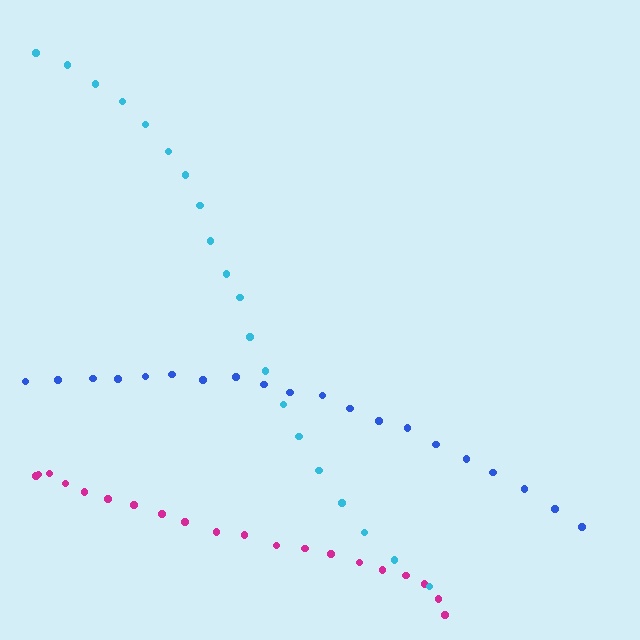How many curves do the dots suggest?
There are 3 distinct paths.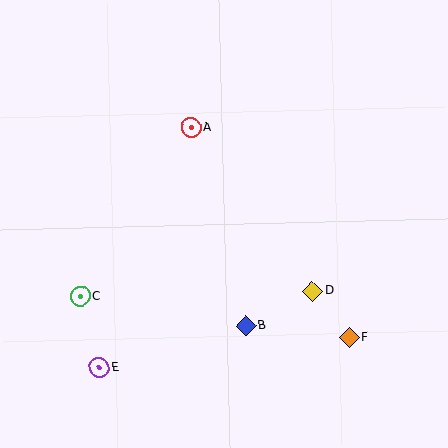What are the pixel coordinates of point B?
Point B is at (246, 326).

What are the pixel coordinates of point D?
Point D is at (313, 291).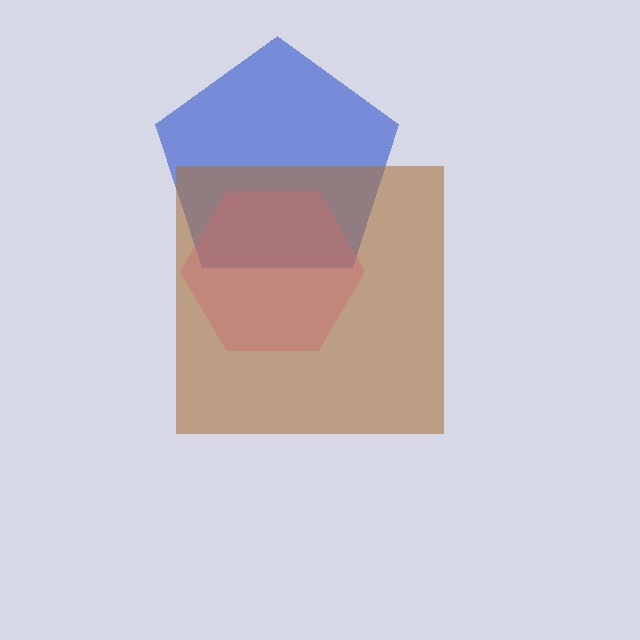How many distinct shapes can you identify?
There are 3 distinct shapes: a blue pentagon, a pink hexagon, a brown square.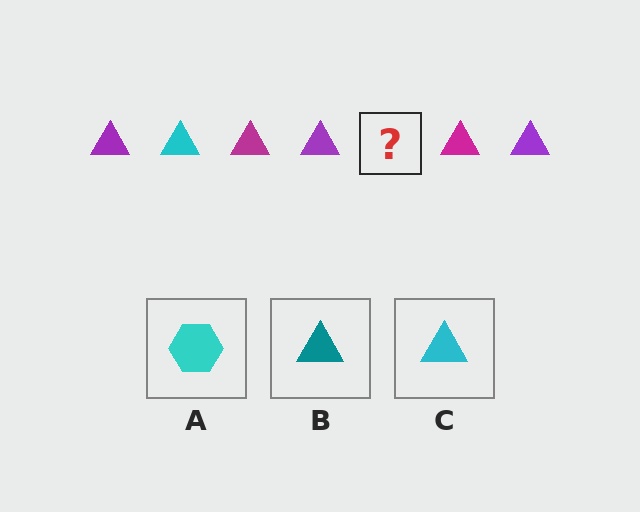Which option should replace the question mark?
Option C.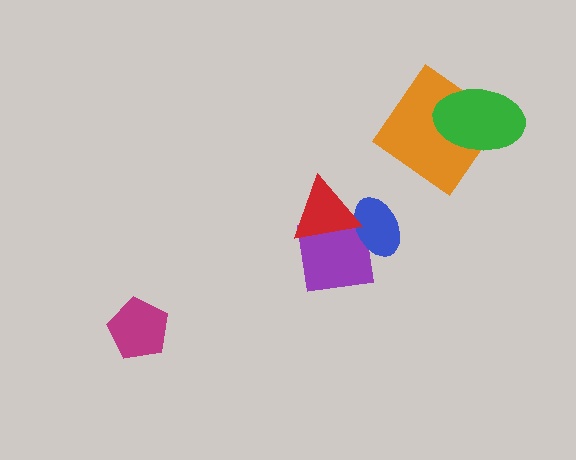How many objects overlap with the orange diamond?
1 object overlaps with the orange diamond.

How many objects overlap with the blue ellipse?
2 objects overlap with the blue ellipse.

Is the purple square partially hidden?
Yes, it is partially covered by another shape.